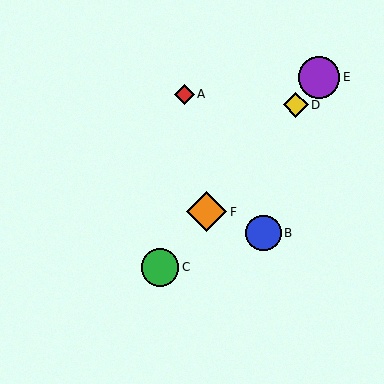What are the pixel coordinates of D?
Object D is at (296, 105).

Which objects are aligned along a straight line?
Objects C, D, E, F are aligned along a straight line.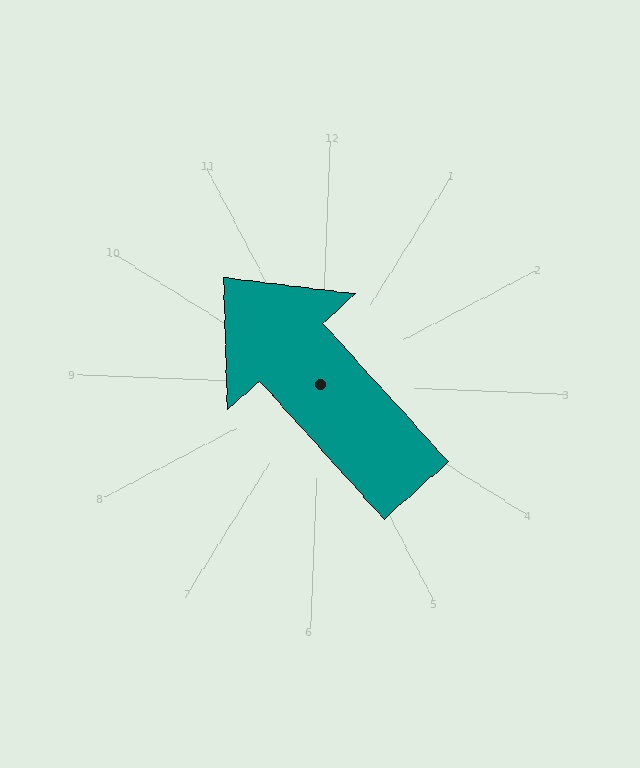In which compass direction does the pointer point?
Northwest.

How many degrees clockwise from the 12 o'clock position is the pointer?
Approximately 316 degrees.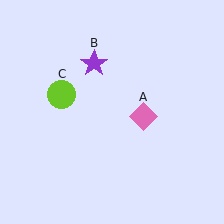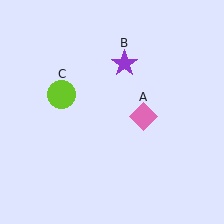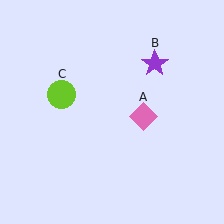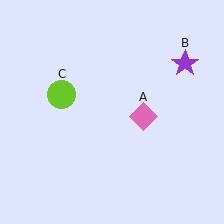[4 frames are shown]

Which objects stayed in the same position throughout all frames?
Pink diamond (object A) and lime circle (object C) remained stationary.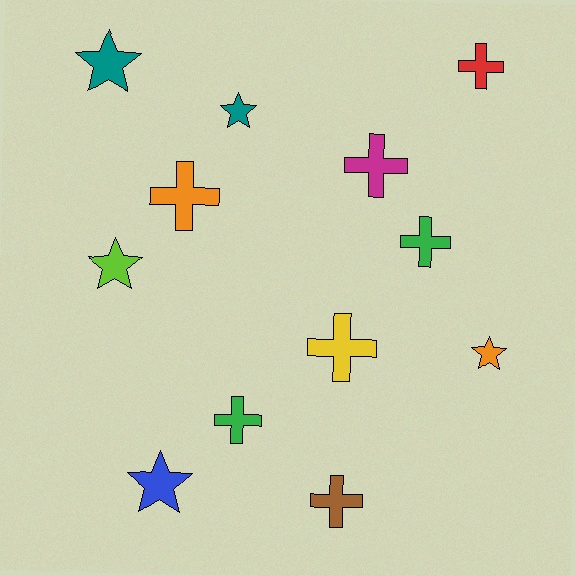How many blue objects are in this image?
There is 1 blue object.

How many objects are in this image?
There are 12 objects.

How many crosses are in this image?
There are 7 crosses.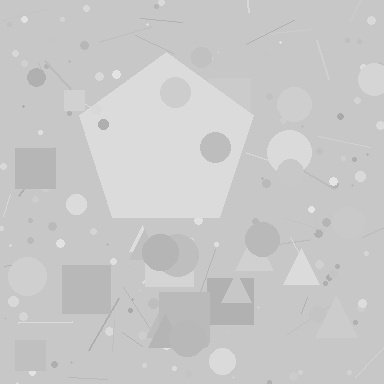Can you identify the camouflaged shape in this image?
The camouflaged shape is a pentagon.